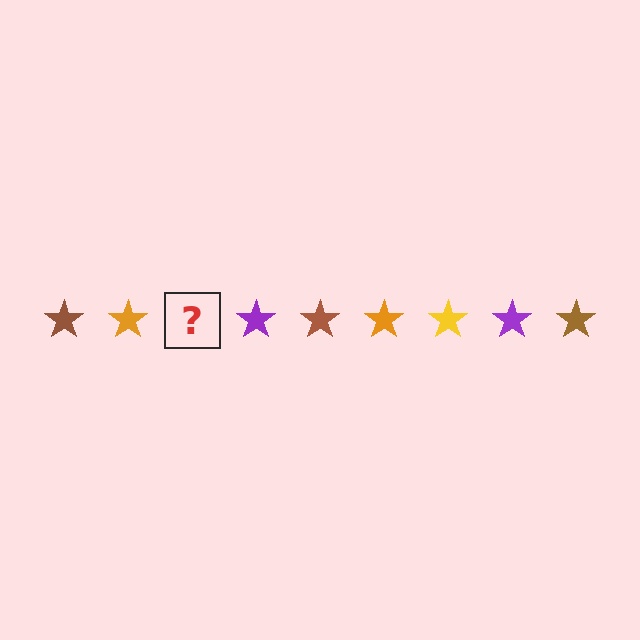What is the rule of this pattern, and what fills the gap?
The rule is that the pattern cycles through brown, orange, yellow, purple stars. The gap should be filled with a yellow star.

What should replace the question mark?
The question mark should be replaced with a yellow star.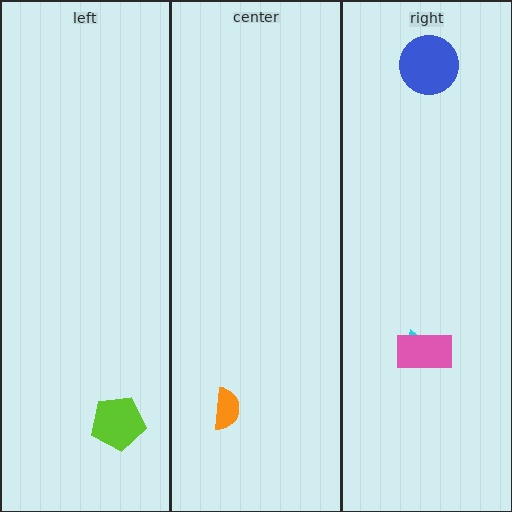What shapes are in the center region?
The orange semicircle.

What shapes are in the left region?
The lime pentagon.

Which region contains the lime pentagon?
The left region.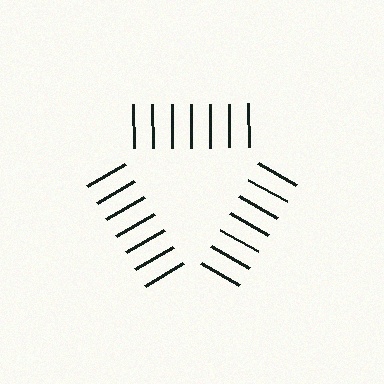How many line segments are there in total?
21 — 7 along each of the 3 edges.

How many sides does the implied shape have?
3 sides — the line-ends trace a triangle.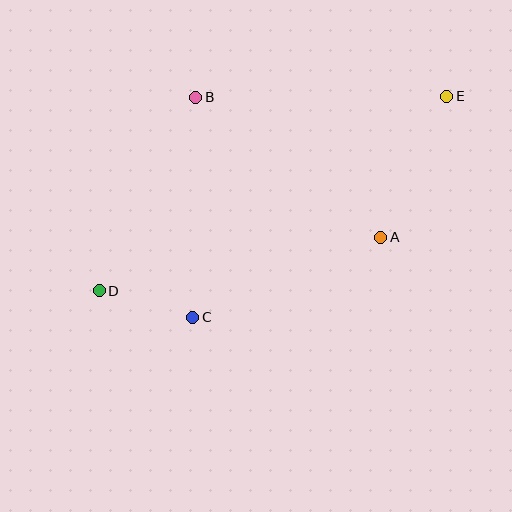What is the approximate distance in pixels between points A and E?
The distance between A and E is approximately 156 pixels.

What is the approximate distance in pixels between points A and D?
The distance between A and D is approximately 287 pixels.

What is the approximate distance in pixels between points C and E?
The distance between C and E is approximately 337 pixels.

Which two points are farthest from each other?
Points D and E are farthest from each other.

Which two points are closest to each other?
Points C and D are closest to each other.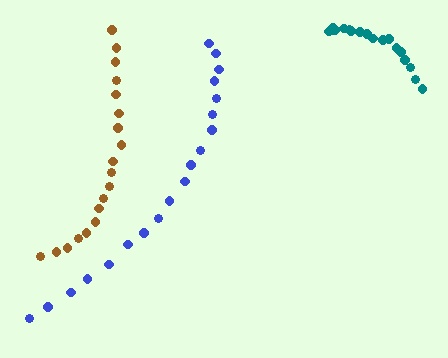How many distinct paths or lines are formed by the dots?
There are 3 distinct paths.